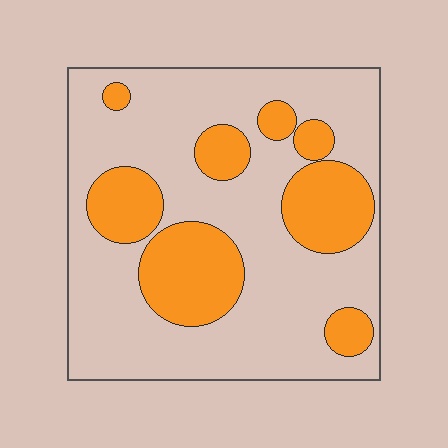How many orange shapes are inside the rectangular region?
8.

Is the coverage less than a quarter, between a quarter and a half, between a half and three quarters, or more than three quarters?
Between a quarter and a half.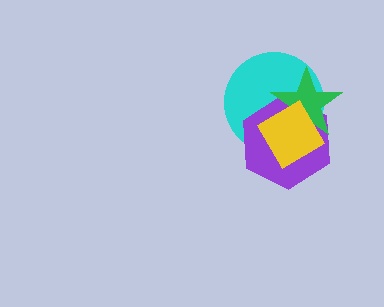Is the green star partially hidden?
Yes, it is partially covered by another shape.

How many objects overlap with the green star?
3 objects overlap with the green star.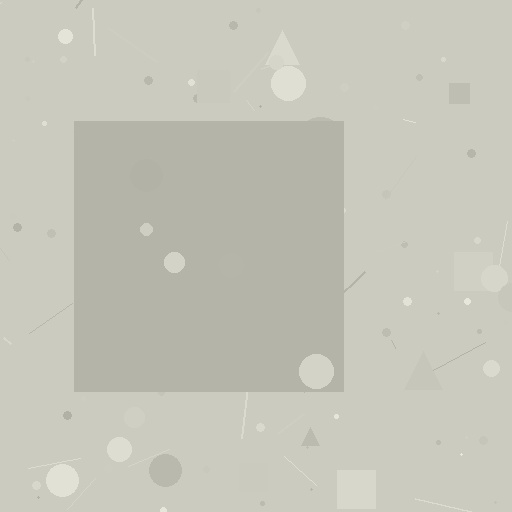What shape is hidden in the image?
A square is hidden in the image.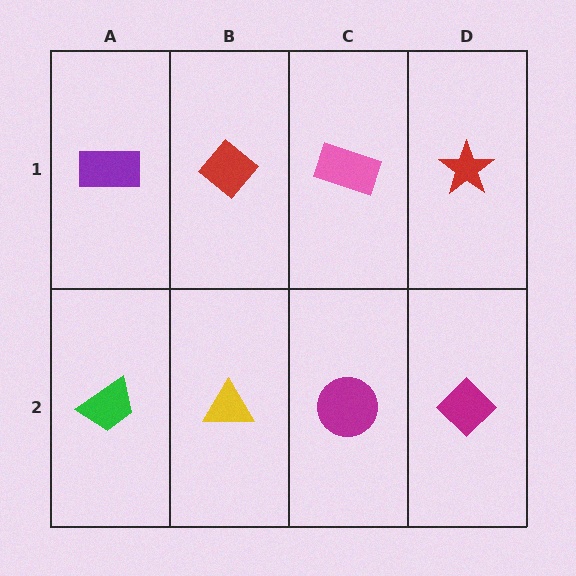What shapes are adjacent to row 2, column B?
A red diamond (row 1, column B), a green trapezoid (row 2, column A), a magenta circle (row 2, column C).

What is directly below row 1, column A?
A green trapezoid.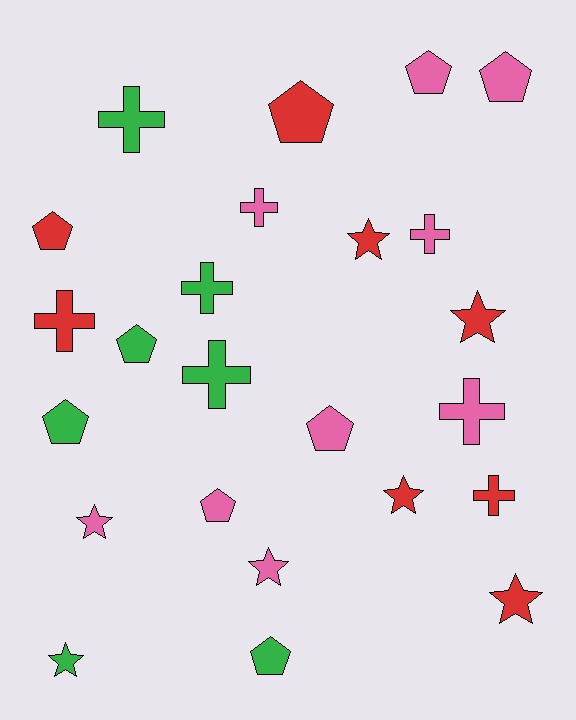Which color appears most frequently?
Pink, with 9 objects.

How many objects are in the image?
There are 24 objects.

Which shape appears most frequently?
Pentagon, with 9 objects.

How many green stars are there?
There is 1 green star.